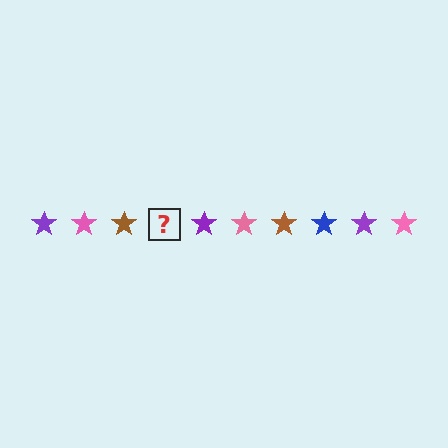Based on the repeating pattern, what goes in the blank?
The blank should be a blue star.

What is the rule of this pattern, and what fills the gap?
The rule is that the pattern cycles through purple, pink, brown, blue stars. The gap should be filled with a blue star.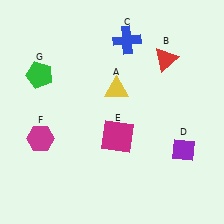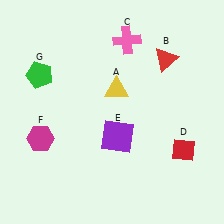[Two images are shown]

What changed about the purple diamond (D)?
In Image 1, D is purple. In Image 2, it changed to red.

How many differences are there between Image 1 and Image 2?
There are 3 differences between the two images.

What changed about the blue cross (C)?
In Image 1, C is blue. In Image 2, it changed to pink.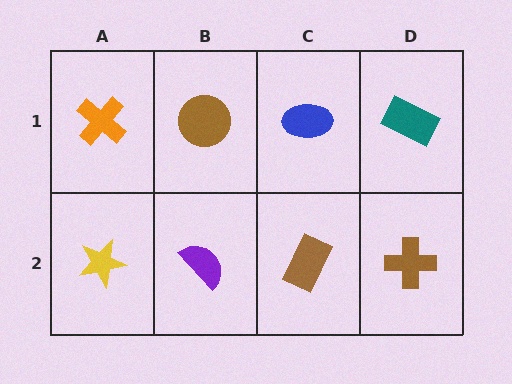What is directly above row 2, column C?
A blue ellipse.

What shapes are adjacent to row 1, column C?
A brown rectangle (row 2, column C), a brown circle (row 1, column B), a teal rectangle (row 1, column D).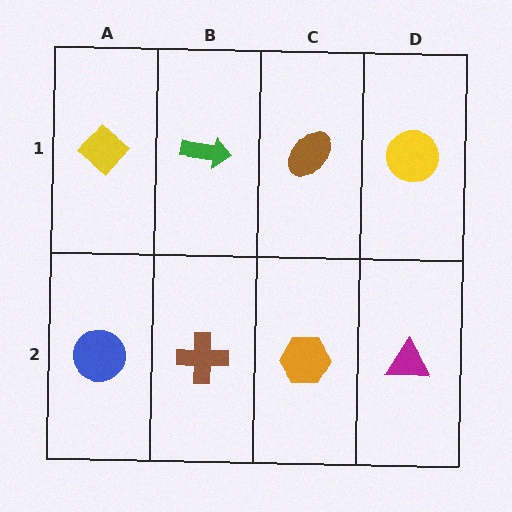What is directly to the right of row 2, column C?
A magenta triangle.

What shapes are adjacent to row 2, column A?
A yellow diamond (row 1, column A), a brown cross (row 2, column B).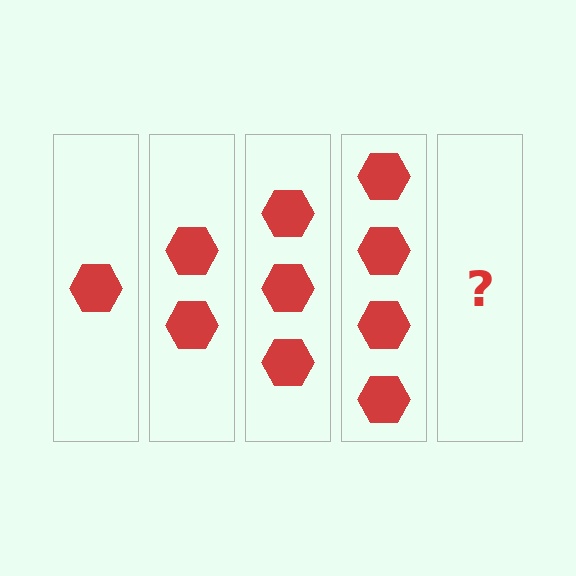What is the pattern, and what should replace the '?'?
The pattern is that each step adds one more hexagon. The '?' should be 5 hexagons.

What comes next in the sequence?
The next element should be 5 hexagons.